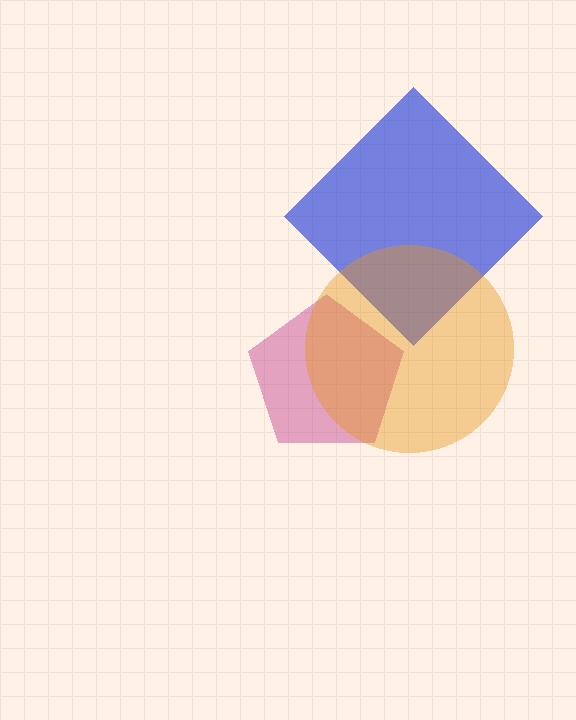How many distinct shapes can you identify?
There are 3 distinct shapes: a magenta pentagon, a blue diamond, an orange circle.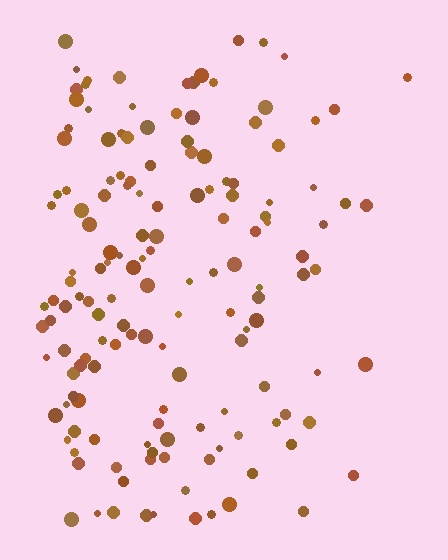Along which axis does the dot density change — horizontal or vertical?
Horizontal.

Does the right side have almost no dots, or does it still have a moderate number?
Still a moderate number, just noticeably fewer than the left.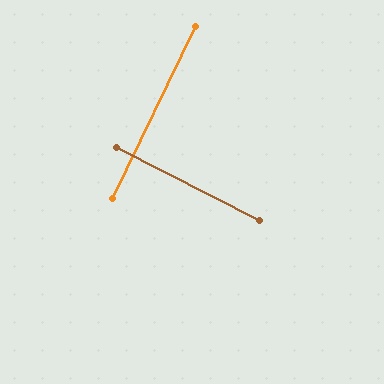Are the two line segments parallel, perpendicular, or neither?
Perpendicular — they meet at approximately 89°.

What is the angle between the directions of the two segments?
Approximately 89 degrees.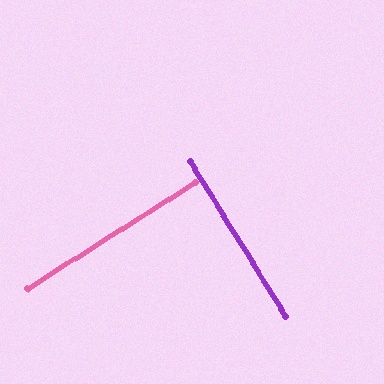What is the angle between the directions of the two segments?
Approximately 90 degrees.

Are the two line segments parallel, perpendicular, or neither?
Perpendicular — they meet at approximately 90°.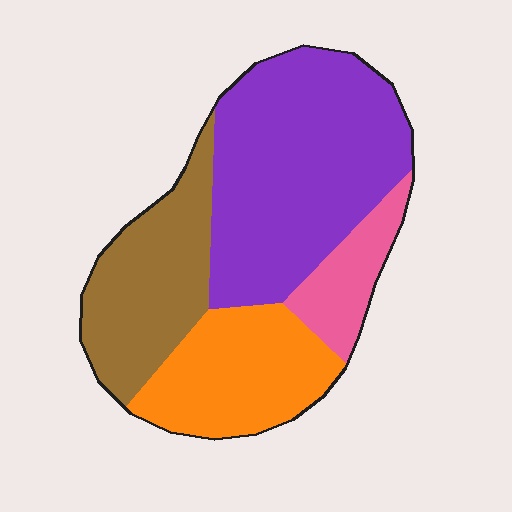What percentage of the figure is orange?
Orange takes up between a sixth and a third of the figure.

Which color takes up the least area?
Pink, at roughly 10%.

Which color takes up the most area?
Purple, at roughly 45%.